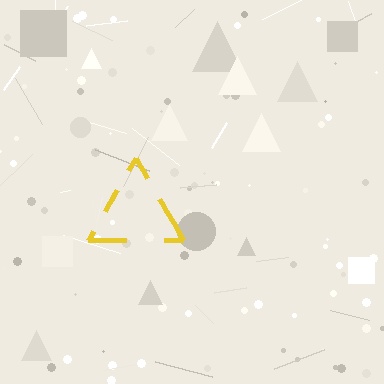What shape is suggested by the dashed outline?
The dashed outline suggests a triangle.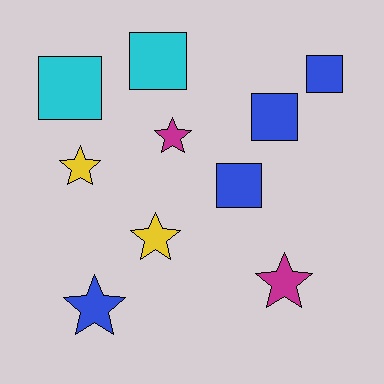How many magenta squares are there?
There are no magenta squares.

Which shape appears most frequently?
Square, with 5 objects.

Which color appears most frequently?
Blue, with 4 objects.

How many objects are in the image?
There are 10 objects.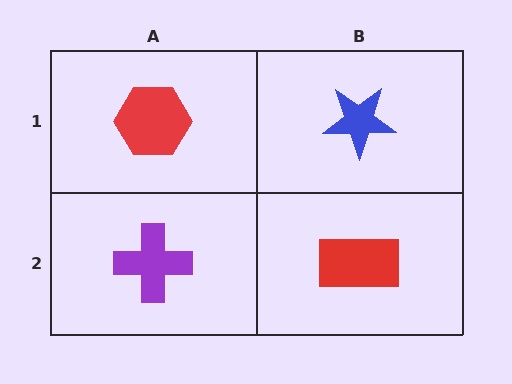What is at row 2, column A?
A purple cross.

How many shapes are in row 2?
2 shapes.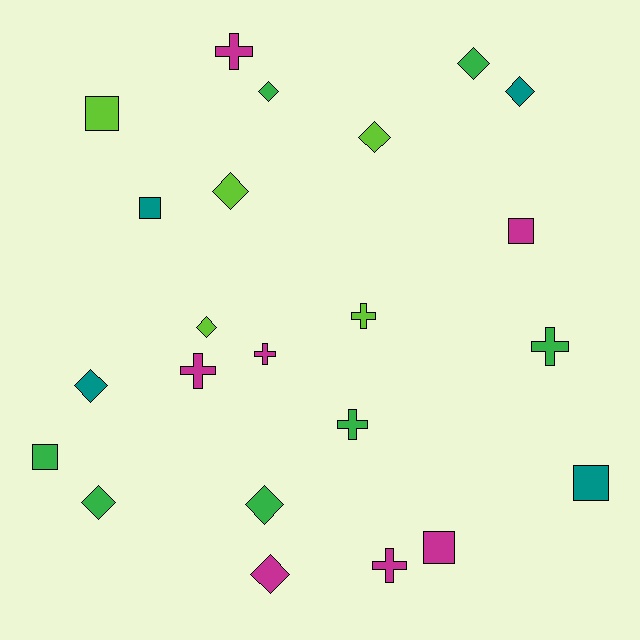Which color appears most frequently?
Magenta, with 7 objects.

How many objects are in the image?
There are 23 objects.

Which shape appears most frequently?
Diamond, with 10 objects.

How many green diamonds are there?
There are 4 green diamonds.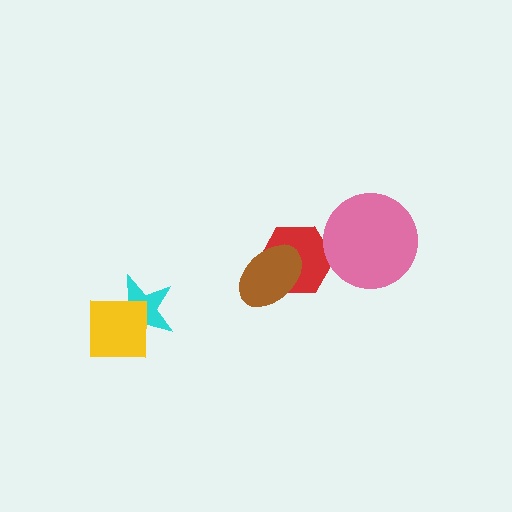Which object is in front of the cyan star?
The yellow square is in front of the cyan star.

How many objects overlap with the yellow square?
1 object overlaps with the yellow square.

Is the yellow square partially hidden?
No, no other shape covers it.